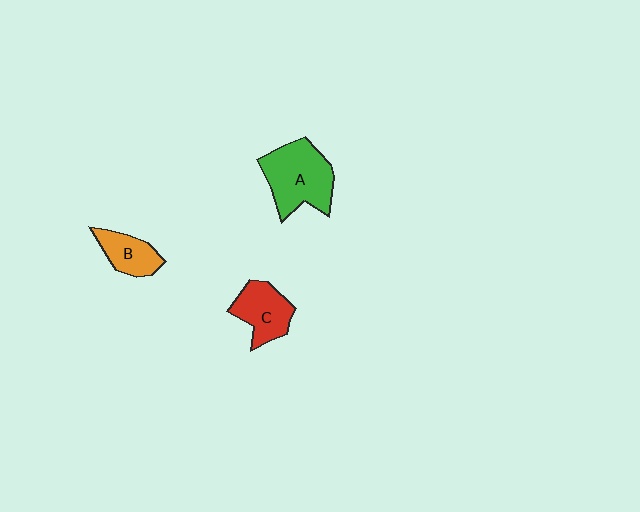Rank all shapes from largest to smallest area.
From largest to smallest: A (green), C (red), B (orange).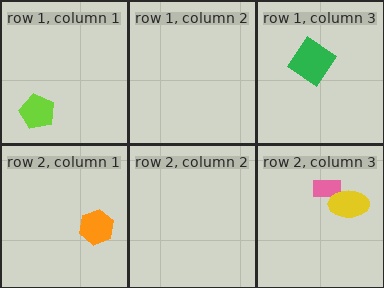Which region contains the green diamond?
The row 1, column 3 region.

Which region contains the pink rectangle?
The row 2, column 3 region.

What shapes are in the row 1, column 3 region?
The green diamond.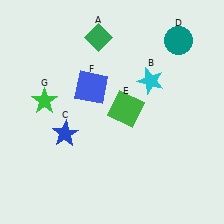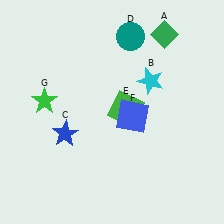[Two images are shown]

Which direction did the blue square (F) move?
The blue square (F) moved right.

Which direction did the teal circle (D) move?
The teal circle (D) moved left.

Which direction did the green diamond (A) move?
The green diamond (A) moved right.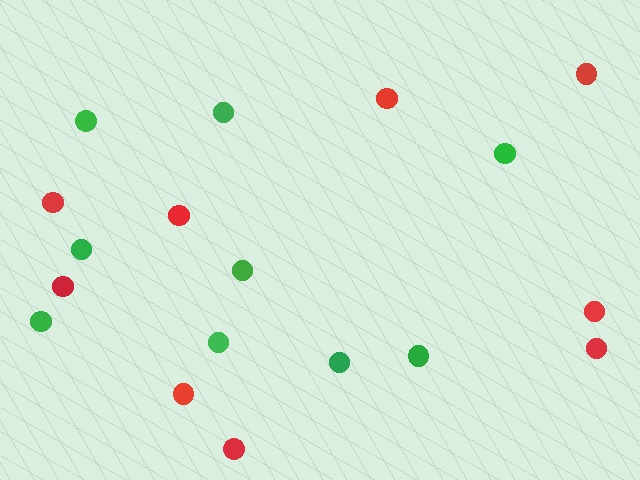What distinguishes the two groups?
There are 2 groups: one group of red circles (9) and one group of green circles (9).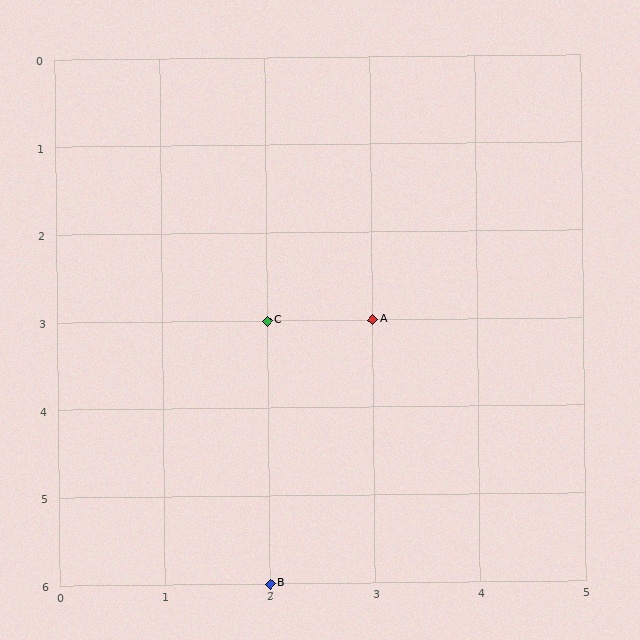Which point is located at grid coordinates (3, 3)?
Point A is at (3, 3).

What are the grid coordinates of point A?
Point A is at grid coordinates (3, 3).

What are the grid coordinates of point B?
Point B is at grid coordinates (2, 6).